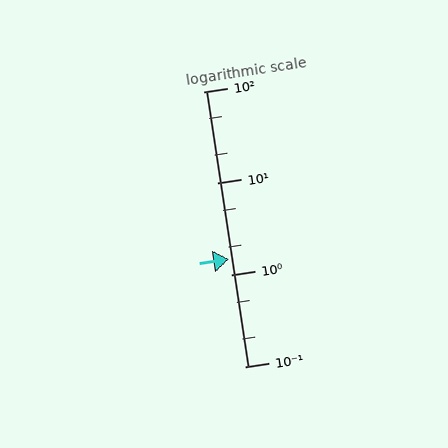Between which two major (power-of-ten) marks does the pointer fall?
The pointer is between 1 and 10.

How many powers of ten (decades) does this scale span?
The scale spans 3 decades, from 0.1 to 100.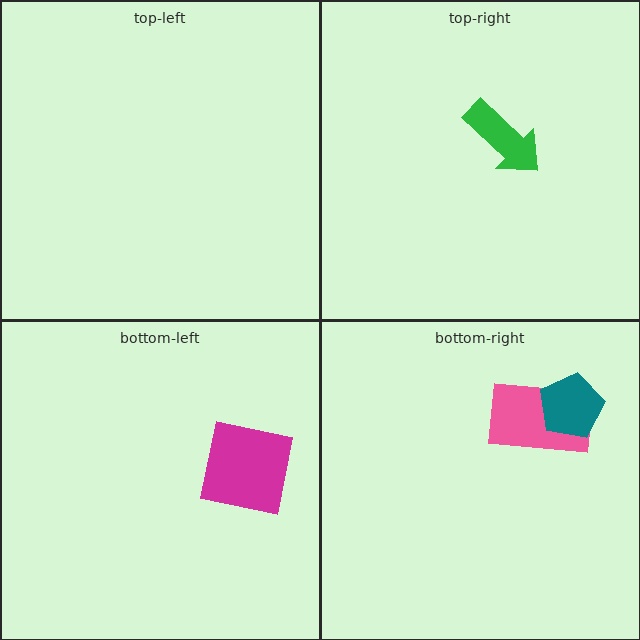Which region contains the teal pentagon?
The bottom-right region.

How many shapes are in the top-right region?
1.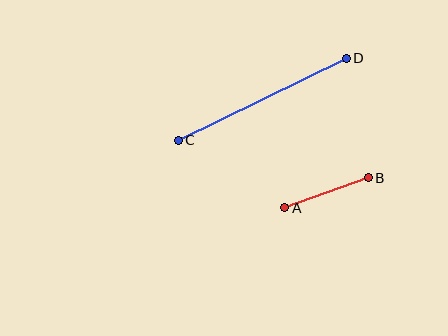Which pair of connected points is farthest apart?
Points C and D are farthest apart.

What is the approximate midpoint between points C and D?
The midpoint is at approximately (262, 99) pixels.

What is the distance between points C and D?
The distance is approximately 187 pixels.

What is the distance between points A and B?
The distance is approximately 89 pixels.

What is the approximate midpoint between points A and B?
The midpoint is at approximately (326, 193) pixels.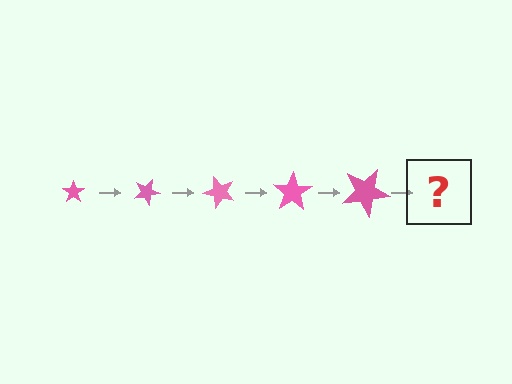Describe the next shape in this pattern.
It should be a star, larger than the previous one and rotated 125 degrees from the start.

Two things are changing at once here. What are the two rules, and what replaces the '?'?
The two rules are that the star grows larger each step and it rotates 25 degrees each step. The '?' should be a star, larger than the previous one and rotated 125 degrees from the start.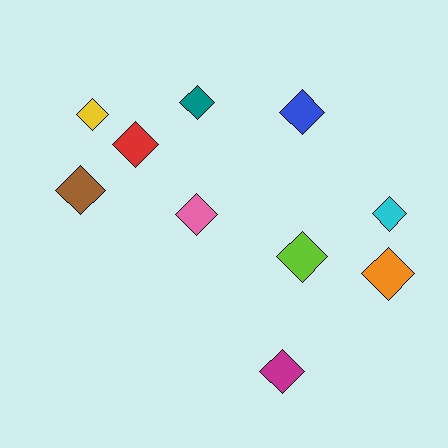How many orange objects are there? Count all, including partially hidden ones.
There is 1 orange object.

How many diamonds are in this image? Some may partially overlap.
There are 10 diamonds.